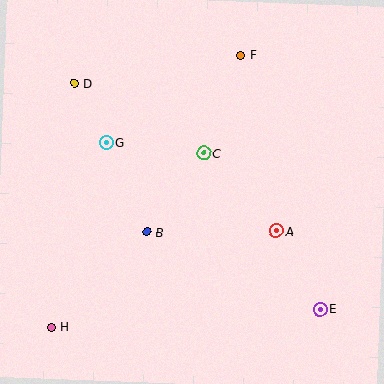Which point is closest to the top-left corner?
Point D is closest to the top-left corner.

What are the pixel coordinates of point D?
Point D is at (74, 83).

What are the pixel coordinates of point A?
Point A is at (277, 231).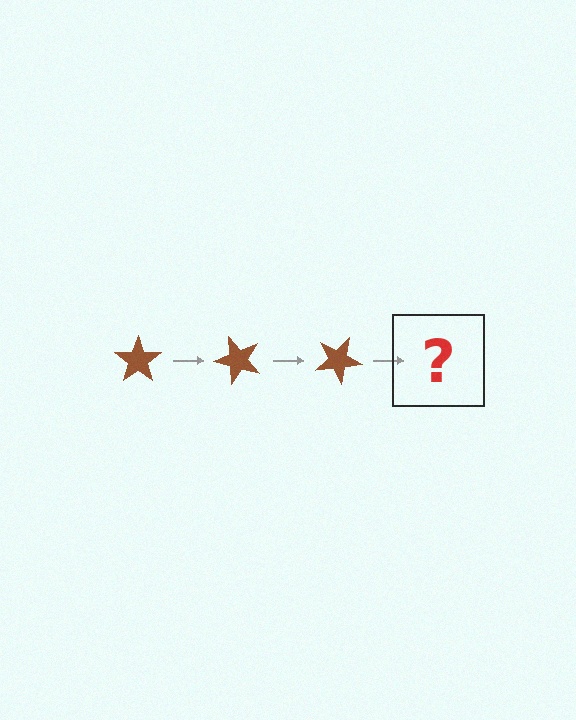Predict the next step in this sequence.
The next step is a brown star rotated 150 degrees.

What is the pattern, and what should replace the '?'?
The pattern is that the star rotates 50 degrees each step. The '?' should be a brown star rotated 150 degrees.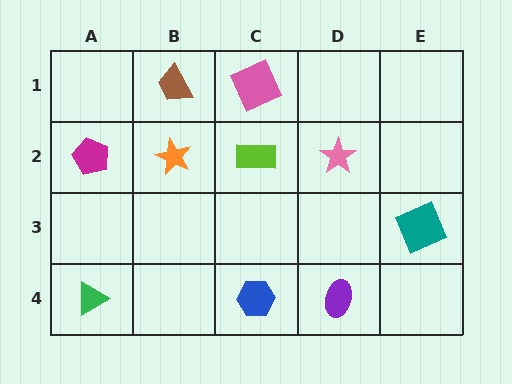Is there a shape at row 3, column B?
No, that cell is empty.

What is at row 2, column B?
An orange star.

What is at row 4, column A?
A green triangle.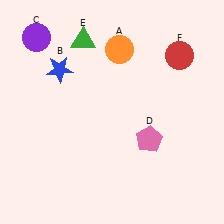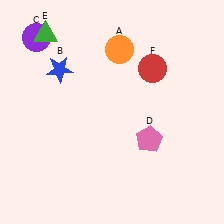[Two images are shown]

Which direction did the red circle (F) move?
The red circle (F) moved left.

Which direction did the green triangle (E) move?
The green triangle (E) moved left.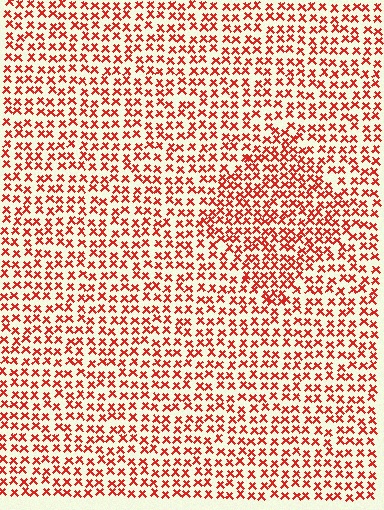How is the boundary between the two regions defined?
The boundary is defined by a change in element density (approximately 1.5x ratio). All elements are the same color, size, and shape.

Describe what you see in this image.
The image contains small red elements arranged at two different densities. A diamond-shaped region is visible where the elements are more densely packed than the surrounding area.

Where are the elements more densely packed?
The elements are more densely packed inside the diamond boundary.